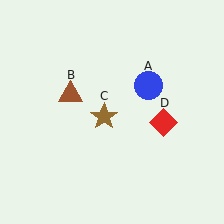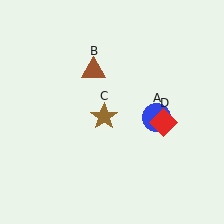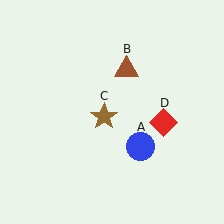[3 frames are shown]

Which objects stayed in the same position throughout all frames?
Brown star (object C) and red diamond (object D) remained stationary.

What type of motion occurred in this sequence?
The blue circle (object A), brown triangle (object B) rotated clockwise around the center of the scene.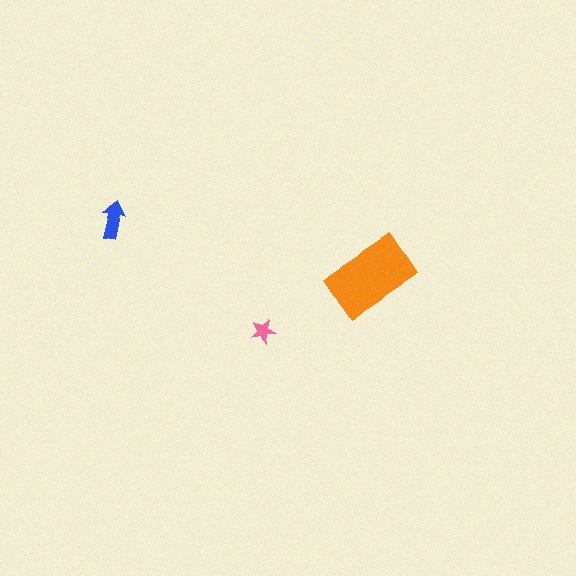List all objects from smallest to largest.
The pink star, the blue arrow, the orange rectangle.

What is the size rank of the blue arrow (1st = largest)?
2nd.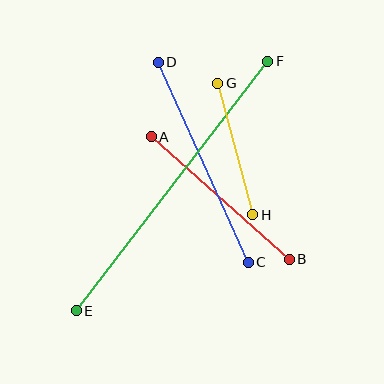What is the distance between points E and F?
The distance is approximately 314 pixels.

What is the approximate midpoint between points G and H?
The midpoint is at approximately (235, 149) pixels.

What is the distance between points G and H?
The distance is approximately 136 pixels.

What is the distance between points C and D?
The distance is approximately 219 pixels.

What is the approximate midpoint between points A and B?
The midpoint is at approximately (220, 198) pixels.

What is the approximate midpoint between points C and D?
The midpoint is at approximately (203, 162) pixels.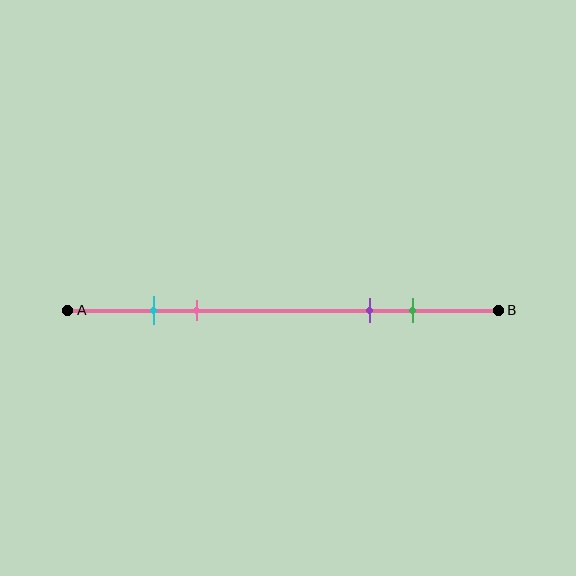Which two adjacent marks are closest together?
The cyan and pink marks are the closest adjacent pair.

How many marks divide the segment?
There are 4 marks dividing the segment.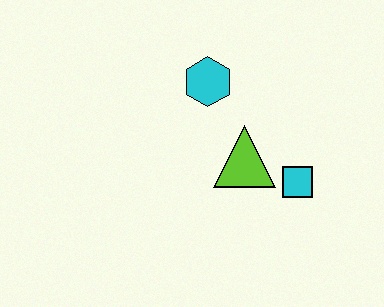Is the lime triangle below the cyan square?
No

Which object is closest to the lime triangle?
The cyan square is closest to the lime triangle.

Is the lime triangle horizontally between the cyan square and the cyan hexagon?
Yes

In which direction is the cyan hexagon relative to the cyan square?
The cyan hexagon is above the cyan square.